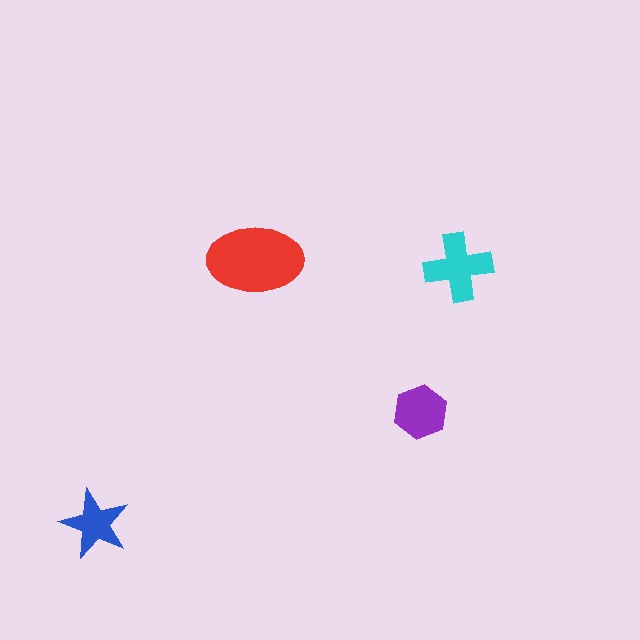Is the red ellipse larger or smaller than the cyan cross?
Larger.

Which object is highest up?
The red ellipse is topmost.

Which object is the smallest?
The blue star.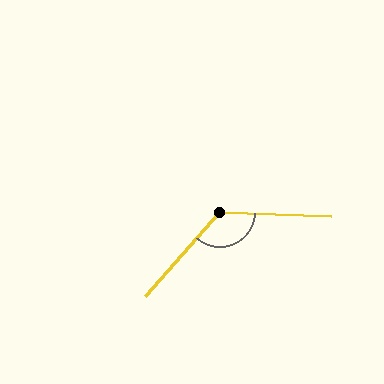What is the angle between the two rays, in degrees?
Approximately 130 degrees.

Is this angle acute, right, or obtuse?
It is obtuse.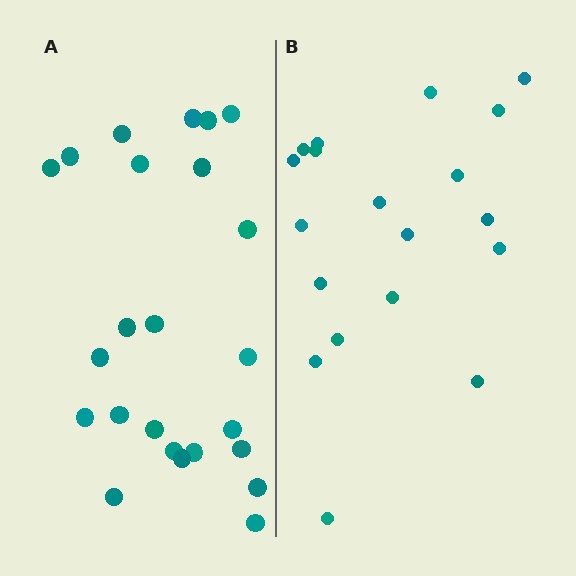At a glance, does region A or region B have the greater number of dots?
Region A (the left region) has more dots.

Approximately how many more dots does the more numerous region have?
Region A has about 5 more dots than region B.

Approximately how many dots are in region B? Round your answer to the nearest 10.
About 20 dots. (The exact count is 19, which rounds to 20.)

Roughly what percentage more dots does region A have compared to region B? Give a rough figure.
About 25% more.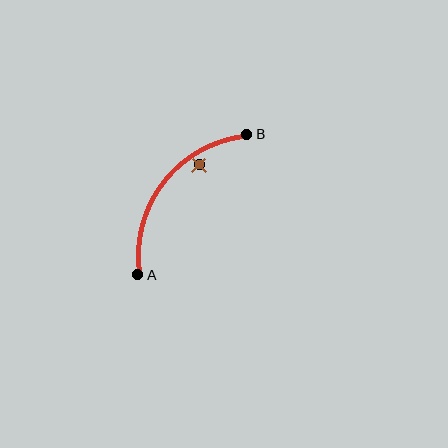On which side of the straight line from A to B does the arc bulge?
The arc bulges above and to the left of the straight line connecting A and B.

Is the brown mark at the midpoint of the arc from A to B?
No — the brown mark does not lie on the arc at all. It sits slightly inside the curve.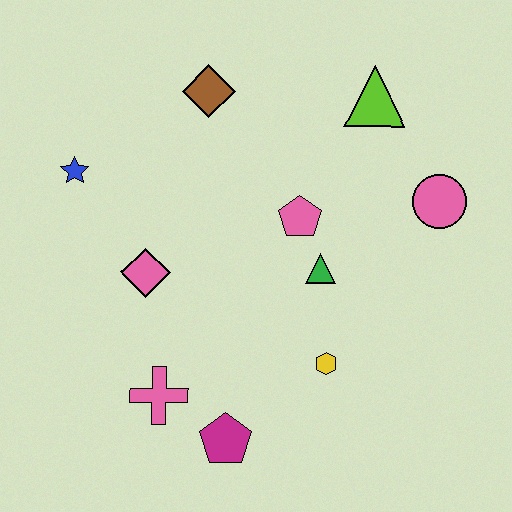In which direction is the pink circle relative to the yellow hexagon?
The pink circle is above the yellow hexagon.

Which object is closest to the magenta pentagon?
The pink cross is closest to the magenta pentagon.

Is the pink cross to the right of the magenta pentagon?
No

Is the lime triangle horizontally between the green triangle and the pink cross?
No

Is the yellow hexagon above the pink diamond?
No